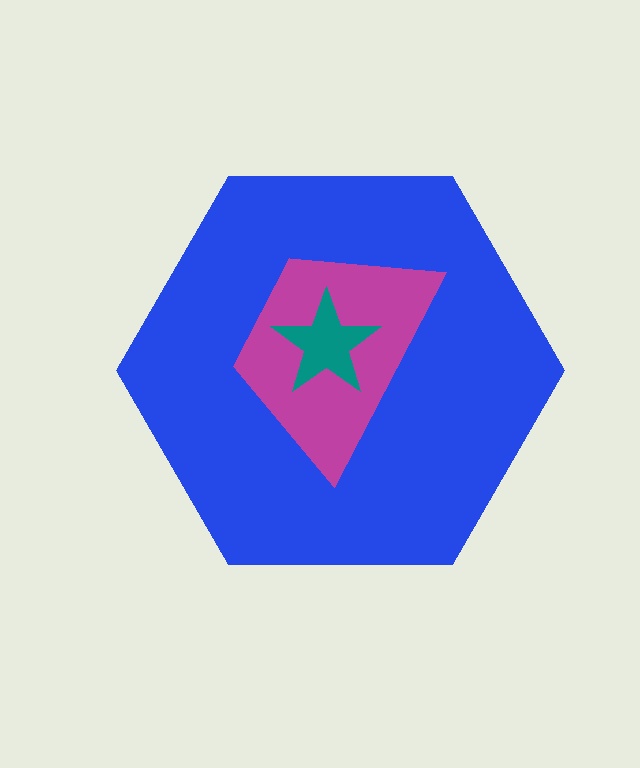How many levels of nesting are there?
3.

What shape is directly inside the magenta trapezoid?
The teal star.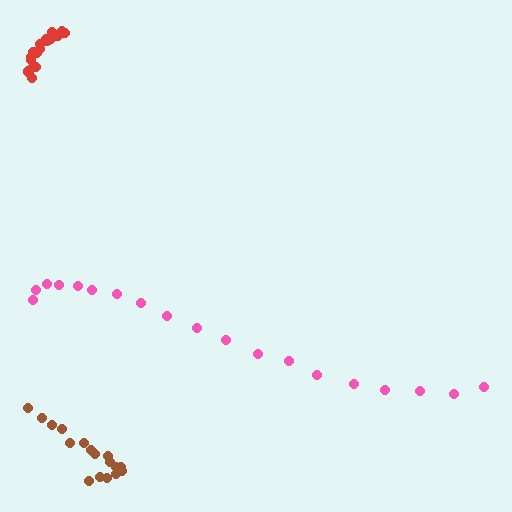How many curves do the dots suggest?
There are 3 distinct paths.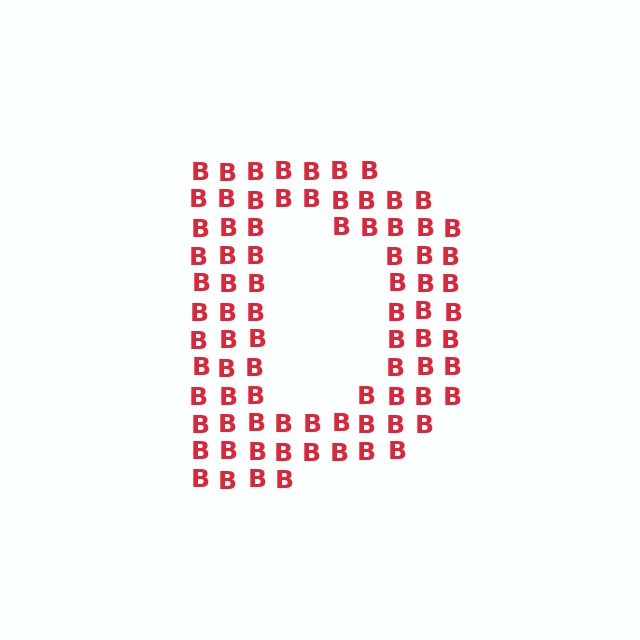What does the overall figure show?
The overall figure shows the letter D.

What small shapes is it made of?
It is made of small letter B's.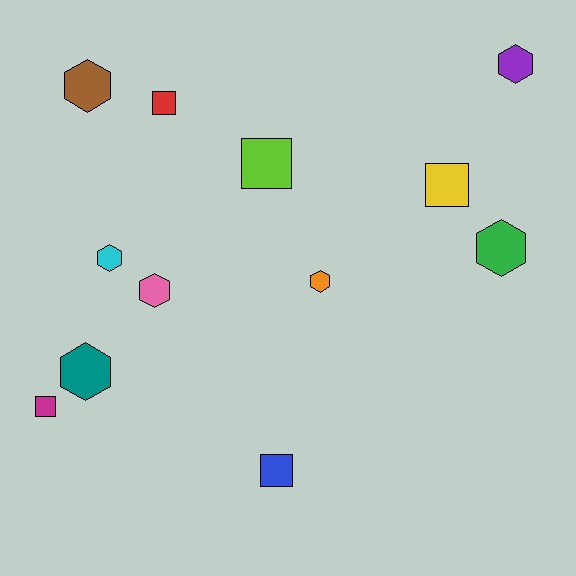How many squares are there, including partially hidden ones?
There are 5 squares.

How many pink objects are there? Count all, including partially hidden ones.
There is 1 pink object.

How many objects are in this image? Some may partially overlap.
There are 12 objects.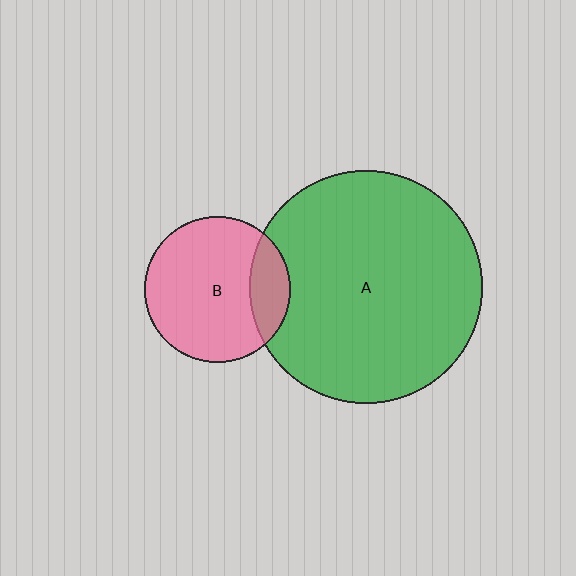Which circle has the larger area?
Circle A (green).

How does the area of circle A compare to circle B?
Approximately 2.5 times.